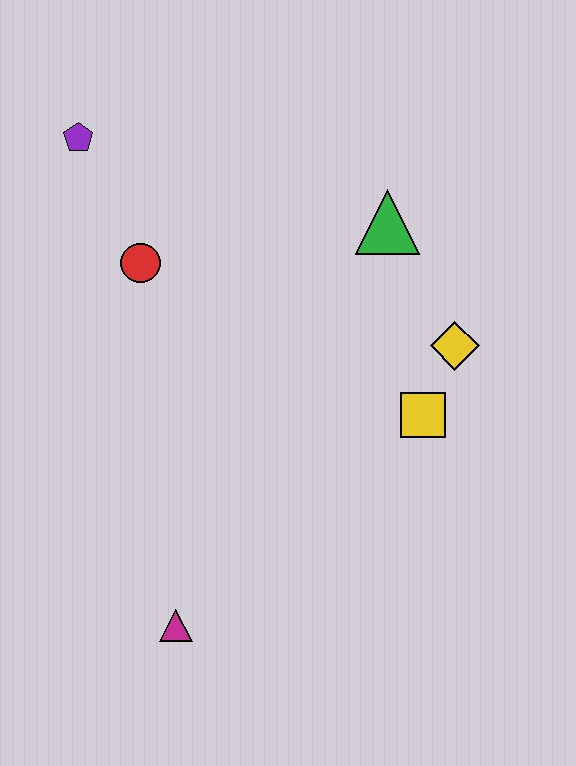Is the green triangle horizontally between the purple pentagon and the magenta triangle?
No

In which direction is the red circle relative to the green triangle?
The red circle is to the left of the green triangle.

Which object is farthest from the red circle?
The magenta triangle is farthest from the red circle.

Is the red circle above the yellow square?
Yes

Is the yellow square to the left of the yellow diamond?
Yes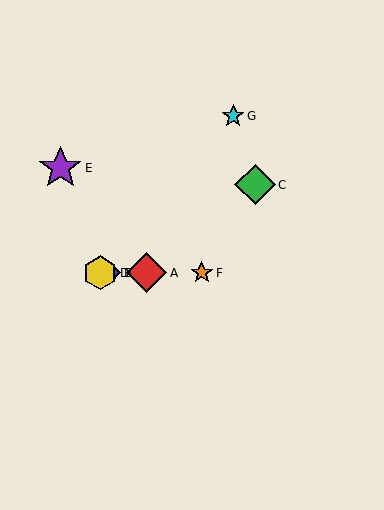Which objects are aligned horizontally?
Objects A, B, D, F are aligned horizontally.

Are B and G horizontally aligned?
No, B is at y≈273 and G is at y≈116.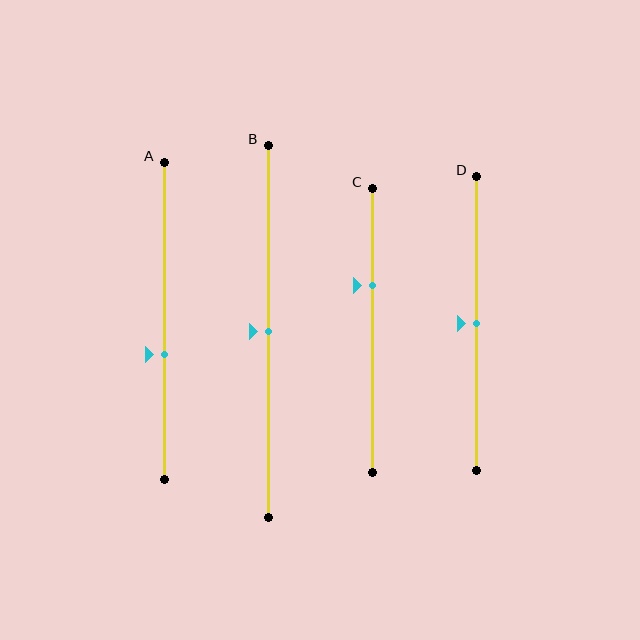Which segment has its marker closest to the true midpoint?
Segment B has its marker closest to the true midpoint.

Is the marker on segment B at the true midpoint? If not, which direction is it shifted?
Yes, the marker on segment B is at the true midpoint.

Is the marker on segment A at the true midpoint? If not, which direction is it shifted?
No, the marker on segment A is shifted downward by about 10% of the segment length.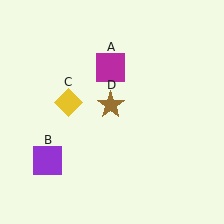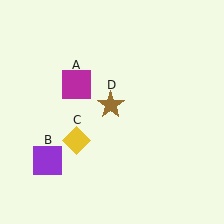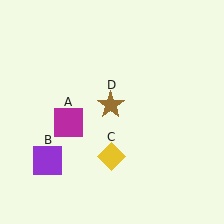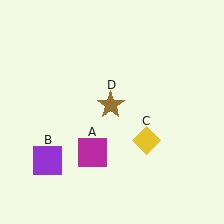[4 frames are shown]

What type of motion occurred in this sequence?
The magenta square (object A), yellow diamond (object C) rotated counterclockwise around the center of the scene.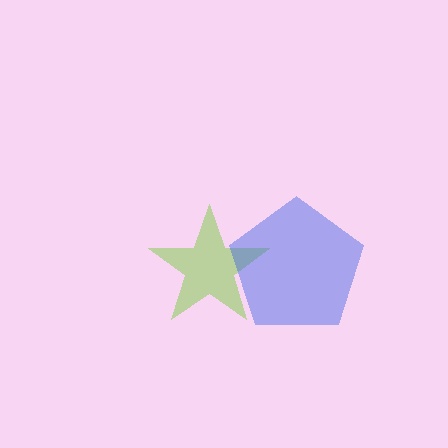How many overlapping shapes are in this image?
There are 2 overlapping shapes in the image.